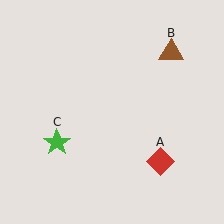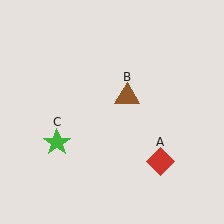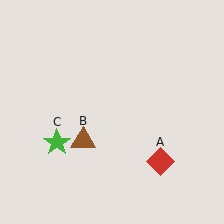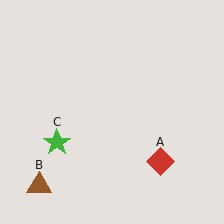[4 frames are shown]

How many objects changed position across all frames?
1 object changed position: brown triangle (object B).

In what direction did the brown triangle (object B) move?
The brown triangle (object B) moved down and to the left.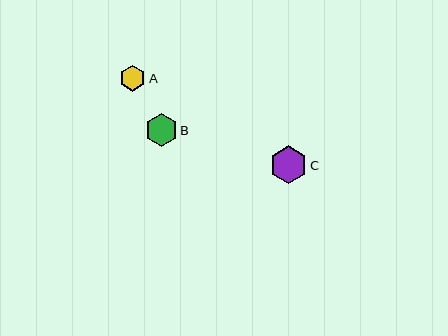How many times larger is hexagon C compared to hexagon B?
Hexagon C is approximately 1.2 times the size of hexagon B.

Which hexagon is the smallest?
Hexagon A is the smallest with a size of approximately 26 pixels.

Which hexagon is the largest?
Hexagon C is the largest with a size of approximately 38 pixels.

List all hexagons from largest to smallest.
From largest to smallest: C, B, A.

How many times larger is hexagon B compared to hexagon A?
Hexagon B is approximately 1.3 times the size of hexagon A.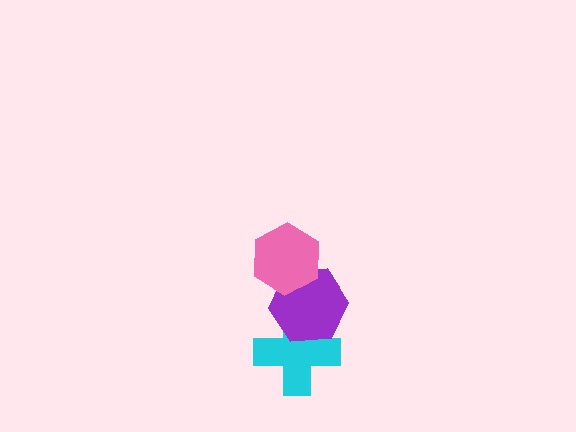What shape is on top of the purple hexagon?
The pink hexagon is on top of the purple hexagon.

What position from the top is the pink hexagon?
The pink hexagon is 1st from the top.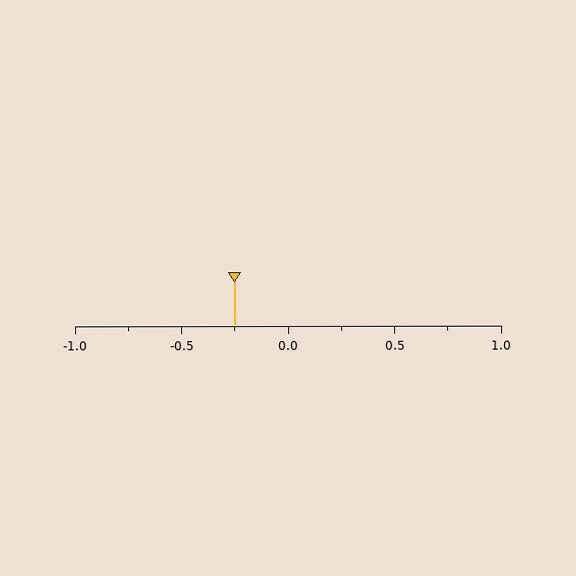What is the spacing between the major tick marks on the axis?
The major ticks are spaced 0.5 apart.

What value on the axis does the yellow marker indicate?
The marker indicates approximately -0.25.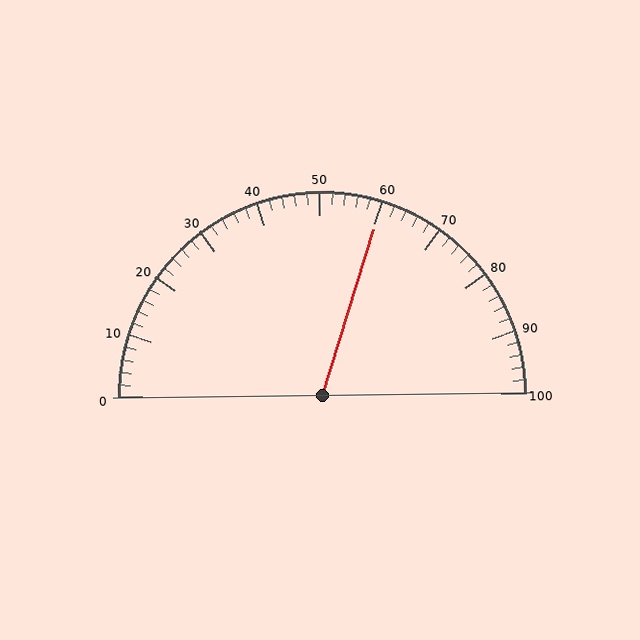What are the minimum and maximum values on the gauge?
The gauge ranges from 0 to 100.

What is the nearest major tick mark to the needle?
The nearest major tick mark is 60.